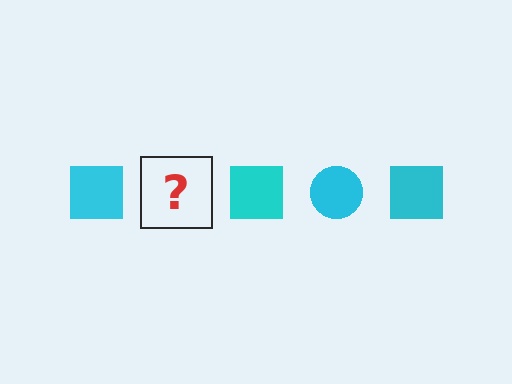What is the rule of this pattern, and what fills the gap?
The rule is that the pattern cycles through square, circle shapes in cyan. The gap should be filled with a cyan circle.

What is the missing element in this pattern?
The missing element is a cyan circle.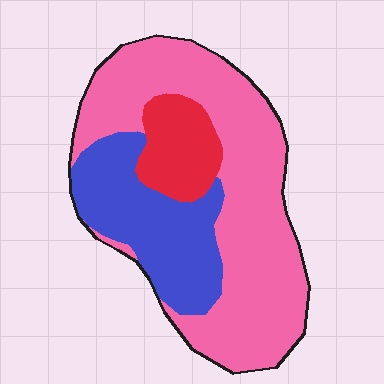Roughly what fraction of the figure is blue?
Blue takes up between a sixth and a third of the figure.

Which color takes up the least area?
Red, at roughly 15%.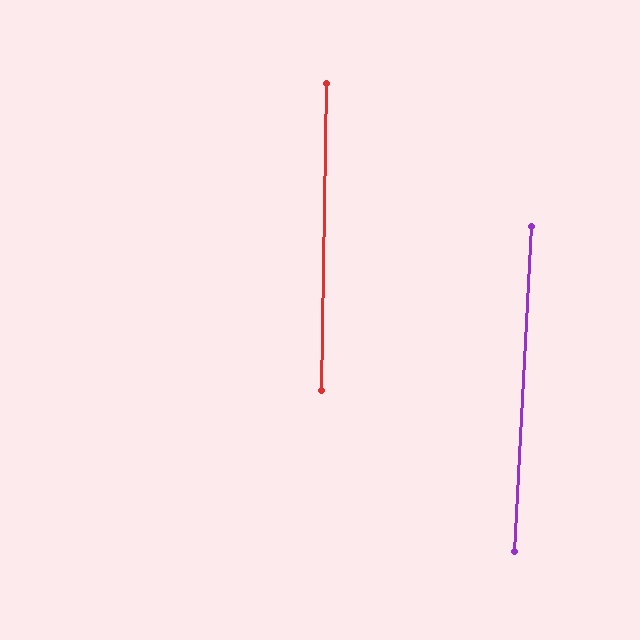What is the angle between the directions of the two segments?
Approximately 2 degrees.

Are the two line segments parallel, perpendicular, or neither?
Parallel — their directions differ by only 1.8°.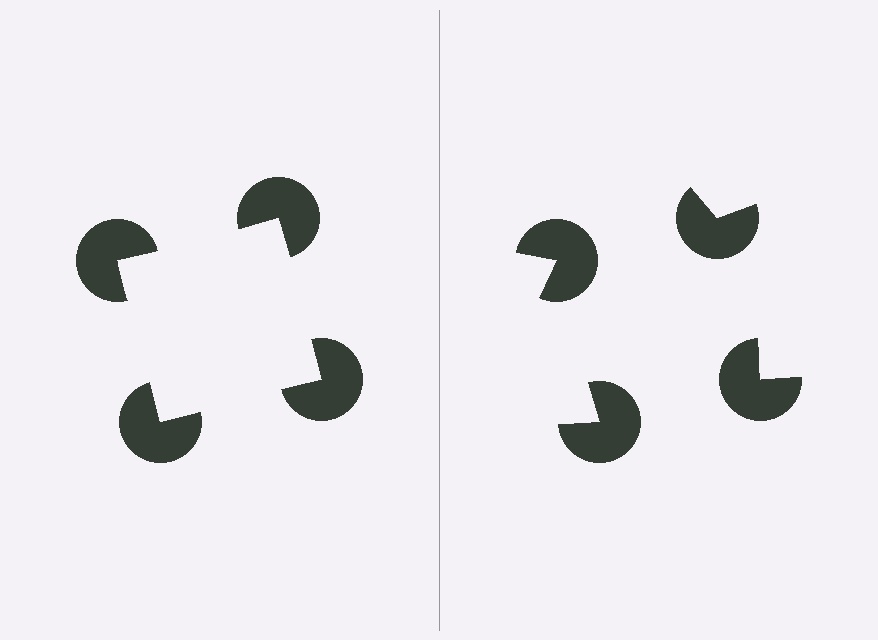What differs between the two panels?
The pac-man discs are positioned identically on both sides; only the wedge orientations differ. On the left they align to a square; on the right they are misaligned.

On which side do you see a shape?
An illusory square appears on the left side. On the right side the wedge cuts are rotated, so no coherent shape forms.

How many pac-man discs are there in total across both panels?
8 — 4 on each side.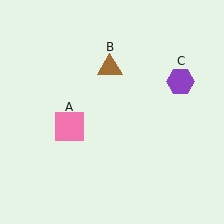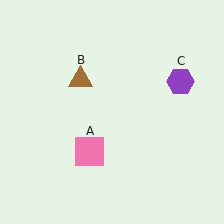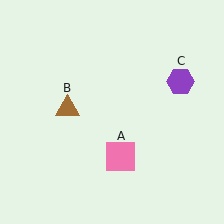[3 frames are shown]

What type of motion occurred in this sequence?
The pink square (object A), brown triangle (object B) rotated counterclockwise around the center of the scene.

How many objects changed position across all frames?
2 objects changed position: pink square (object A), brown triangle (object B).